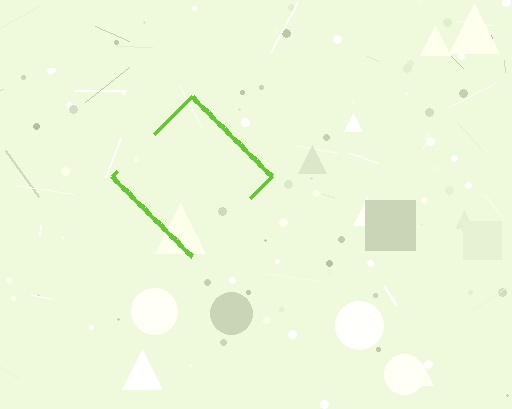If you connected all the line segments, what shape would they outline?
They would outline a diamond.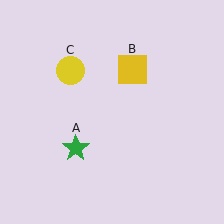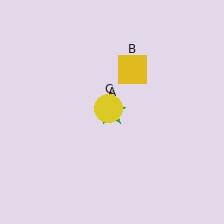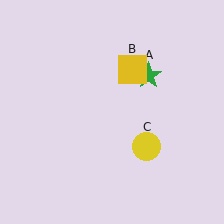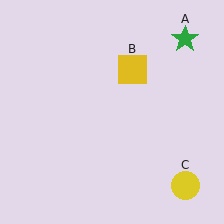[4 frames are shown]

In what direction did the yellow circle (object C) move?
The yellow circle (object C) moved down and to the right.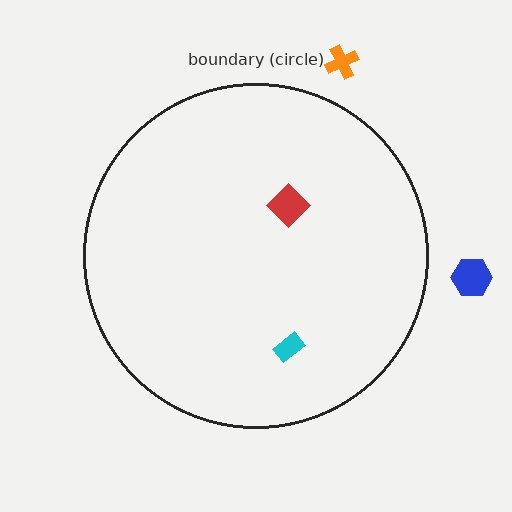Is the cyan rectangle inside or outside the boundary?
Inside.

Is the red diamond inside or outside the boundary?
Inside.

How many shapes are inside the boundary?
2 inside, 2 outside.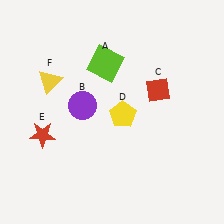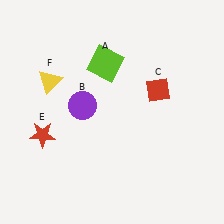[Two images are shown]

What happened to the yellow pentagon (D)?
The yellow pentagon (D) was removed in Image 2. It was in the bottom-right area of Image 1.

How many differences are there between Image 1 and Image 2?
There is 1 difference between the two images.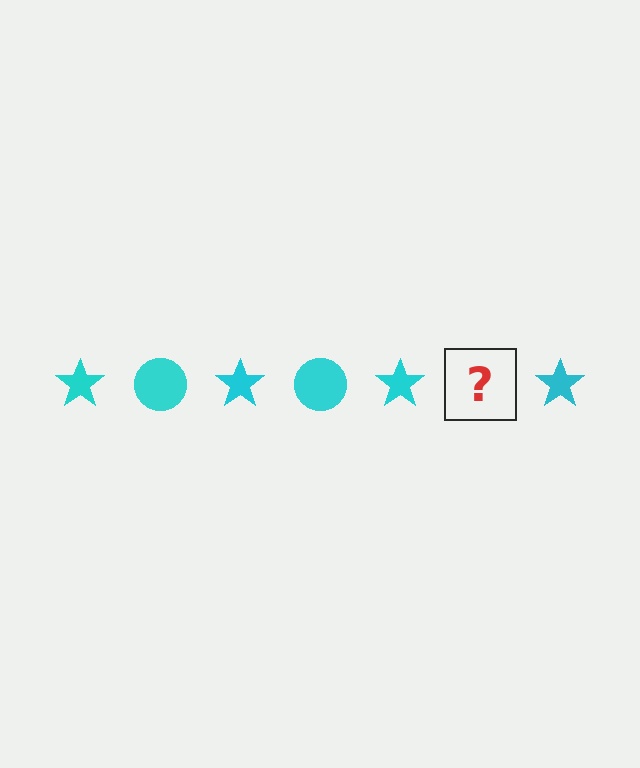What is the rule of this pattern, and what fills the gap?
The rule is that the pattern cycles through star, circle shapes in cyan. The gap should be filled with a cyan circle.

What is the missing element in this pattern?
The missing element is a cyan circle.